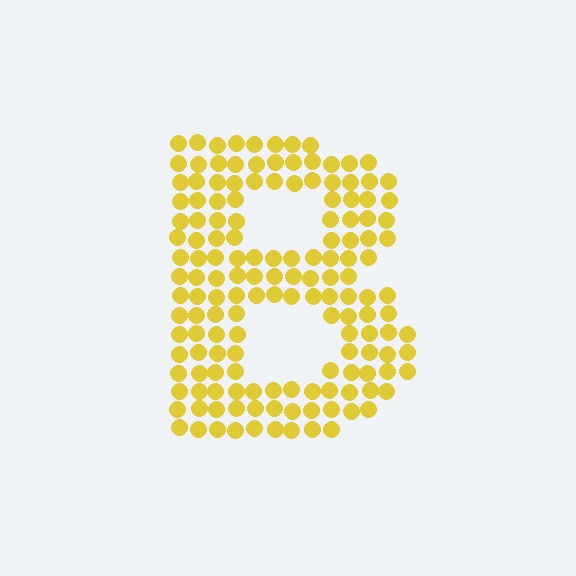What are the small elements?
The small elements are circles.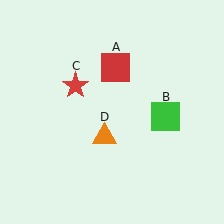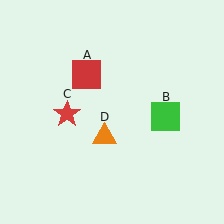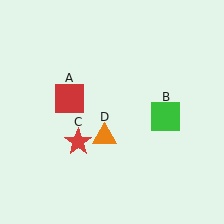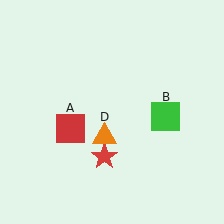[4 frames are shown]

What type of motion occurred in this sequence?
The red square (object A), red star (object C) rotated counterclockwise around the center of the scene.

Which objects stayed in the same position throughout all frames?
Green square (object B) and orange triangle (object D) remained stationary.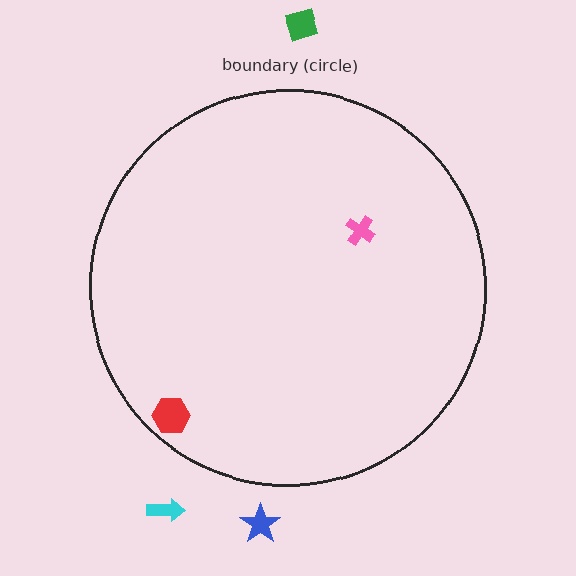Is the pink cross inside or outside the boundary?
Inside.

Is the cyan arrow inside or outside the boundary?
Outside.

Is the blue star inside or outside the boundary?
Outside.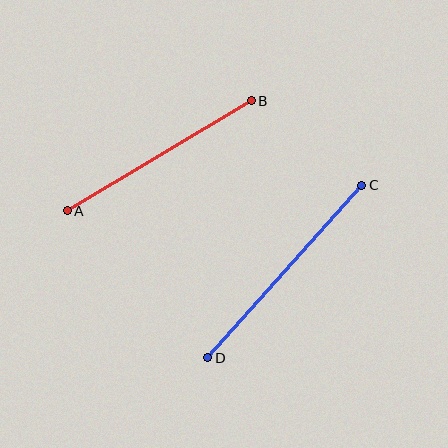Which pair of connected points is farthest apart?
Points C and D are farthest apart.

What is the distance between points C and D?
The distance is approximately 231 pixels.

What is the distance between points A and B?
The distance is approximately 214 pixels.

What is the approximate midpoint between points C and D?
The midpoint is at approximately (285, 271) pixels.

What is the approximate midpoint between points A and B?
The midpoint is at approximately (159, 156) pixels.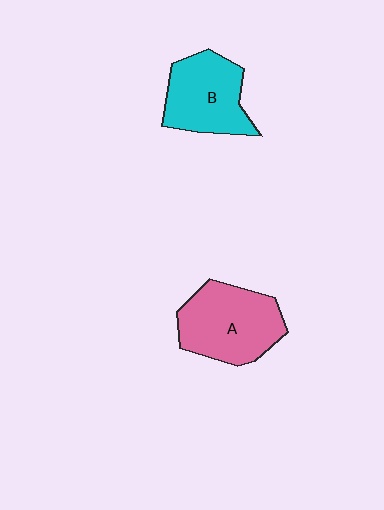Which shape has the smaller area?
Shape B (cyan).